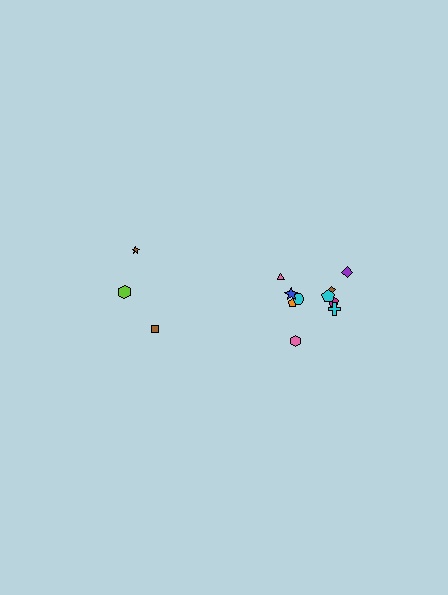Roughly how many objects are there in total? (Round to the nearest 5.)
Roughly 15 objects in total.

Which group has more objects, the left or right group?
The right group.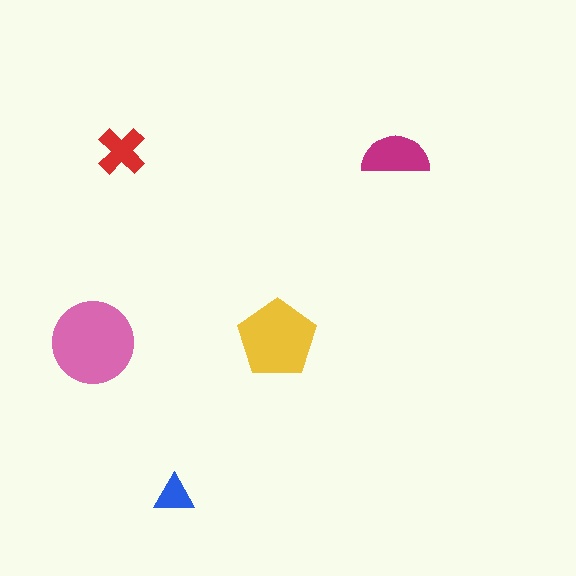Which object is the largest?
The pink circle.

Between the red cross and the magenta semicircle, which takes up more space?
The magenta semicircle.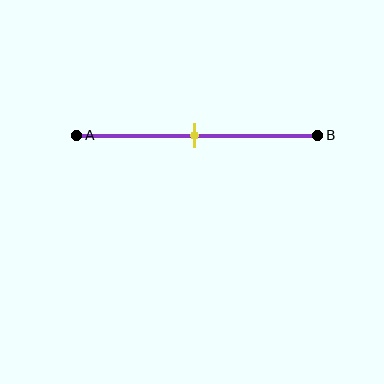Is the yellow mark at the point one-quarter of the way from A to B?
No, the mark is at about 50% from A, not at the 25% one-quarter point.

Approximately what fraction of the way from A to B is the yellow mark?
The yellow mark is approximately 50% of the way from A to B.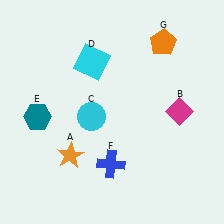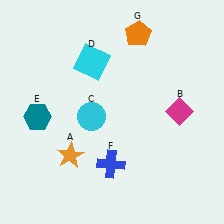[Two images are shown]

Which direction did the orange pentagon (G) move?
The orange pentagon (G) moved left.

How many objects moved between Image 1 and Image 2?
1 object moved between the two images.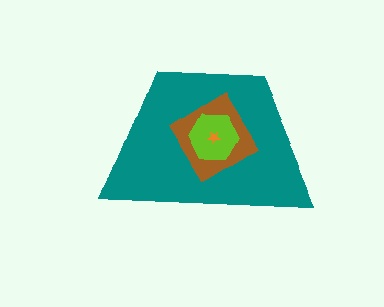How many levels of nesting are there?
4.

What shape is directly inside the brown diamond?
The lime hexagon.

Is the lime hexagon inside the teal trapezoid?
Yes.